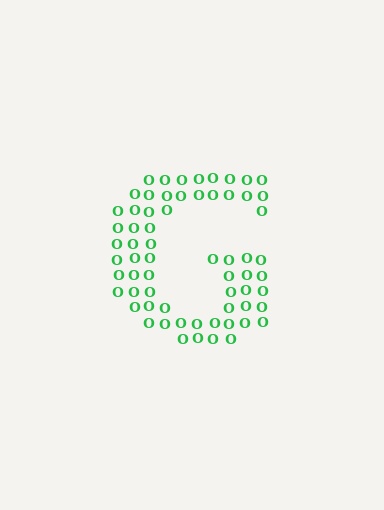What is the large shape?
The large shape is the letter G.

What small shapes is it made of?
It is made of small letter O's.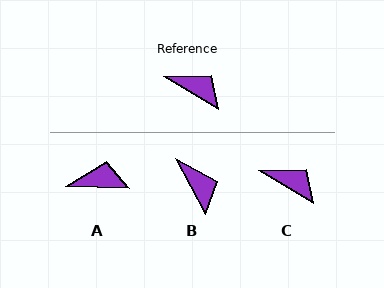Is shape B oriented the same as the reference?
No, it is off by about 31 degrees.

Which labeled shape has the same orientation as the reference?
C.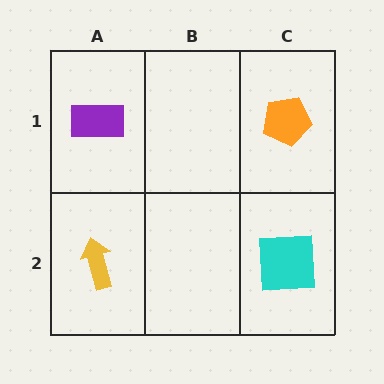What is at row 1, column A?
A purple rectangle.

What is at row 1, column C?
An orange pentagon.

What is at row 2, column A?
A yellow arrow.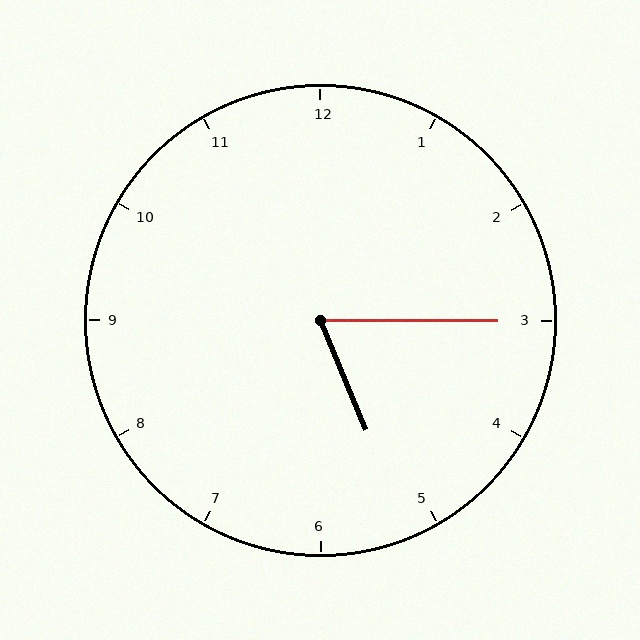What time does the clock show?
5:15.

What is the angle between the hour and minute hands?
Approximately 68 degrees.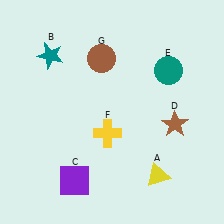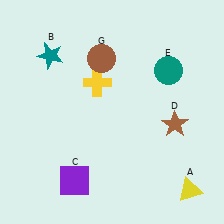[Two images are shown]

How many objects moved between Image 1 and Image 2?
2 objects moved between the two images.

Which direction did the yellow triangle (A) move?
The yellow triangle (A) moved right.